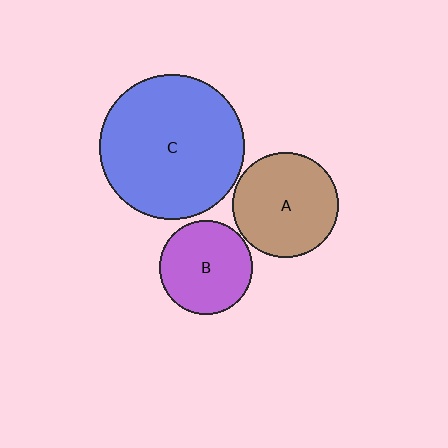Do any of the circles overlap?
No, none of the circles overlap.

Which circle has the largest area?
Circle C (blue).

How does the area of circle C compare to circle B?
Approximately 2.4 times.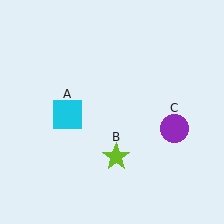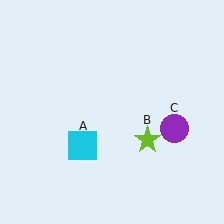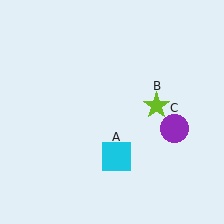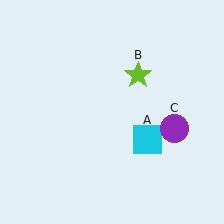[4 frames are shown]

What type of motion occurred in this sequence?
The cyan square (object A), lime star (object B) rotated counterclockwise around the center of the scene.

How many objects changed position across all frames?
2 objects changed position: cyan square (object A), lime star (object B).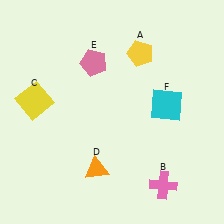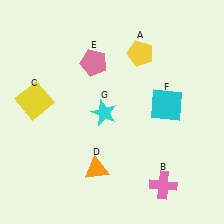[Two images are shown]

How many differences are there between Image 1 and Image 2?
There is 1 difference between the two images.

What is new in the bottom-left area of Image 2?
A cyan star (G) was added in the bottom-left area of Image 2.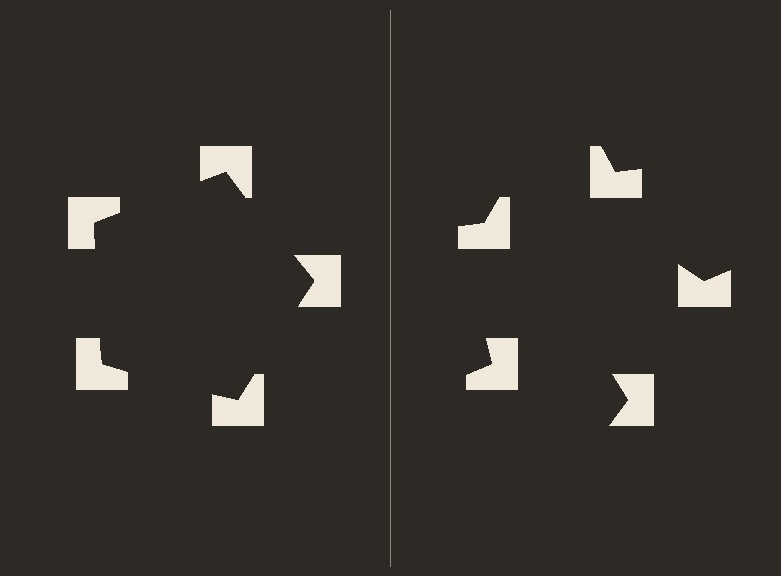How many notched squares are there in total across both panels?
10 — 5 on each side.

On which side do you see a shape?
An illusory pentagon appears on the left side. On the right side the wedge cuts are rotated, so no coherent shape forms.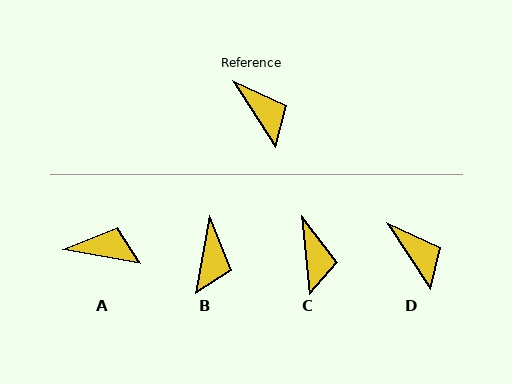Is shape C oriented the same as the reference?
No, it is off by about 27 degrees.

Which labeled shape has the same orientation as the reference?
D.